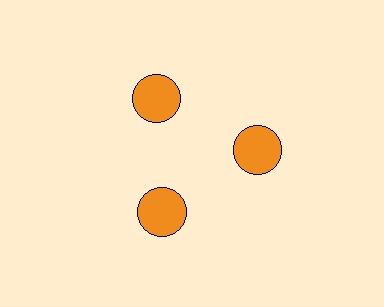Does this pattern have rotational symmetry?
Yes, this pattern has 3-fold rotational symmetry. It looks the same after rotating 120 degrees around the center.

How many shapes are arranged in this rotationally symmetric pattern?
There are 3 shapes, arranged in 3 groups of 1.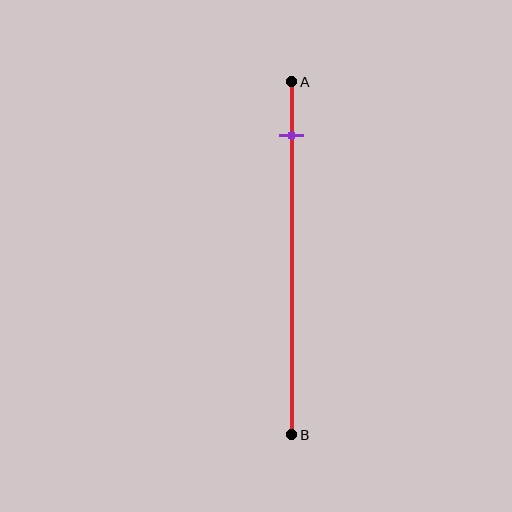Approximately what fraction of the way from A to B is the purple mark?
The purple mark is approximately 15% of the way from A to B.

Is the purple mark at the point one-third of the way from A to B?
No, the mark is at about 15% from A, not at the 33% one-third point.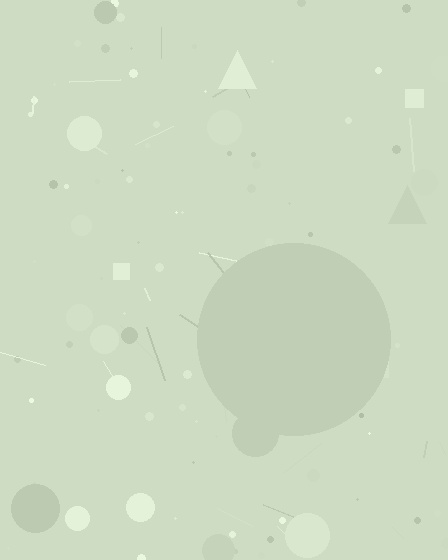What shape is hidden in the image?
A circle is hidden in the image.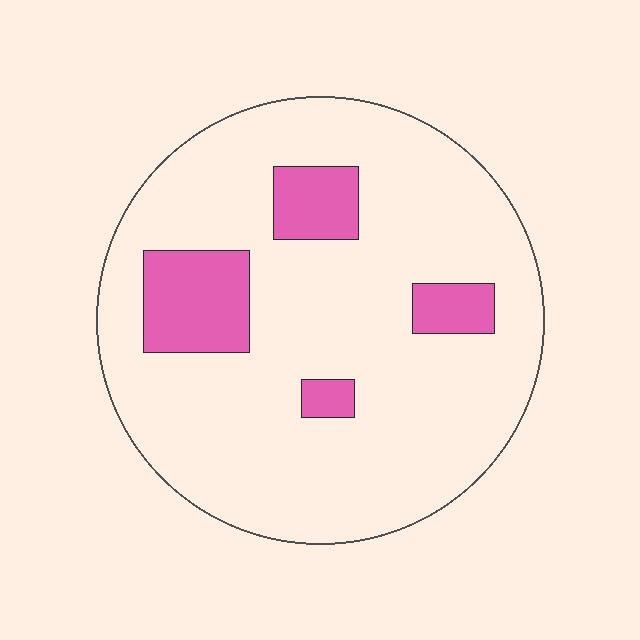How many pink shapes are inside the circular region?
4.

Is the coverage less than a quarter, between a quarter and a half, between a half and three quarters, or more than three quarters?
Less than a quarter.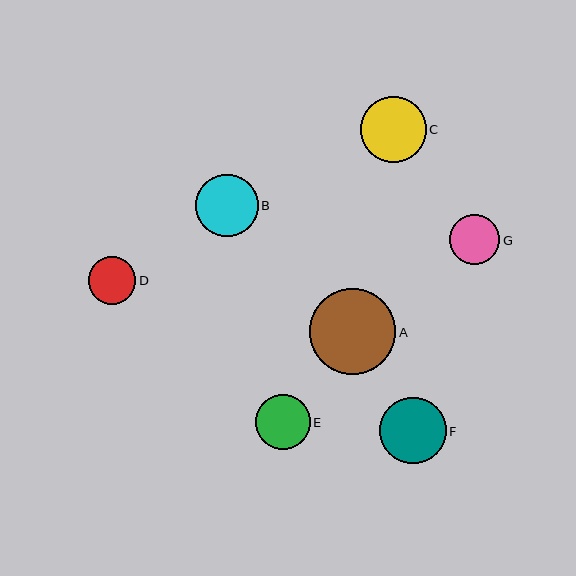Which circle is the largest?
Circle A is the largest with a size of approximately 86 pixels.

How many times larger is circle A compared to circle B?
Circle A is approximately 1.4 times the size of circle B.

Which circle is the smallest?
Circle D is the smallest with a size of approximately 48 pixels.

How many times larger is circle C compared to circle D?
Circle C is approximately 1.4 times the size of circle D.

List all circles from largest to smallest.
From largest to smallest: A, F, C, B, E, G, D.